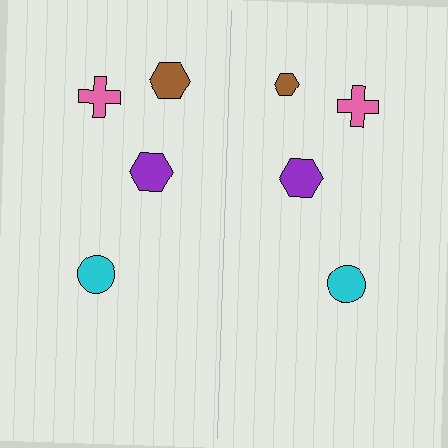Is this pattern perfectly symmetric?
No, the pattern is not perfectly symmetric. The brown hexagon on the right side has a different size than its mirror counterpart.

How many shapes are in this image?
There are 8 shapes in this image.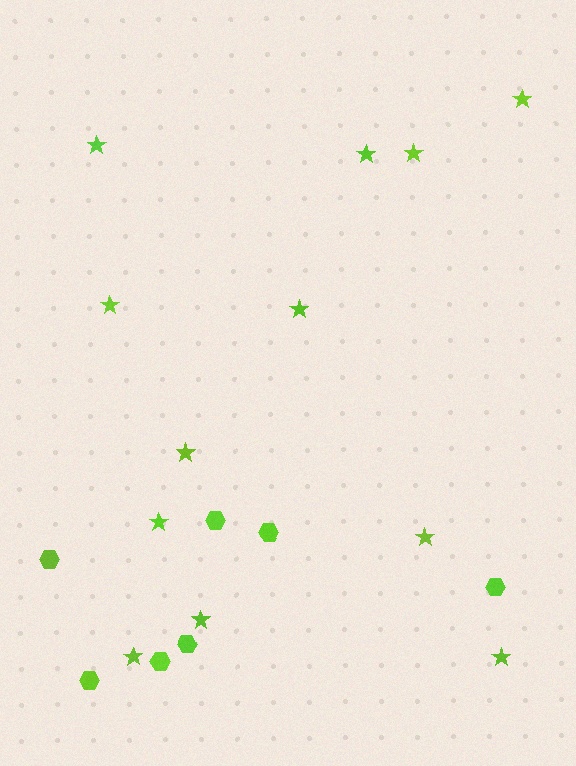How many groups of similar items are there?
There are 2 groups: one group of stars (12) and one group of hexagons (7).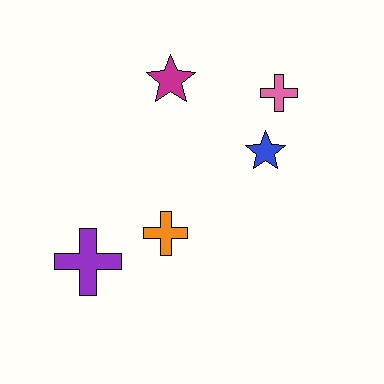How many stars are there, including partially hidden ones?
There are 2 stars.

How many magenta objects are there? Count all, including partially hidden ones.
There is 1 magenta object.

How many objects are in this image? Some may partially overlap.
There are 5 objects.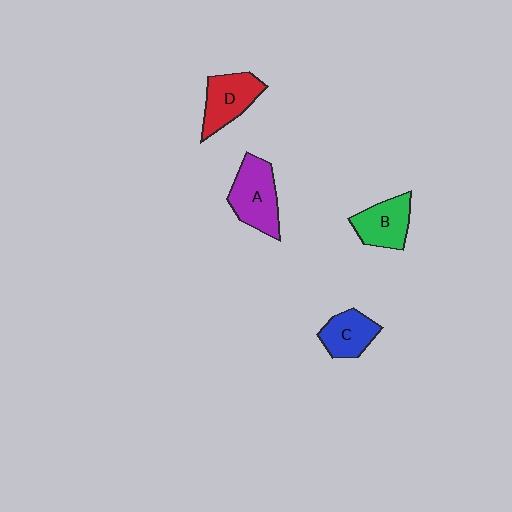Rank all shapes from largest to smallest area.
From largest to smallest: A (purple), D (red), B (green), C (blue).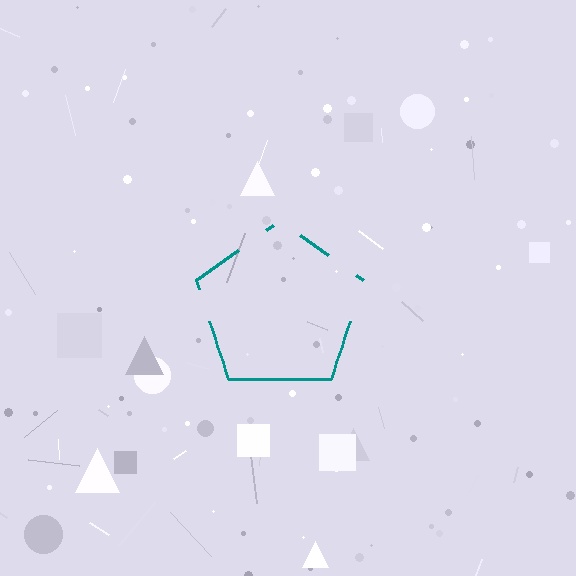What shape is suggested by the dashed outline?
The dashed outline suggests a pentagon.